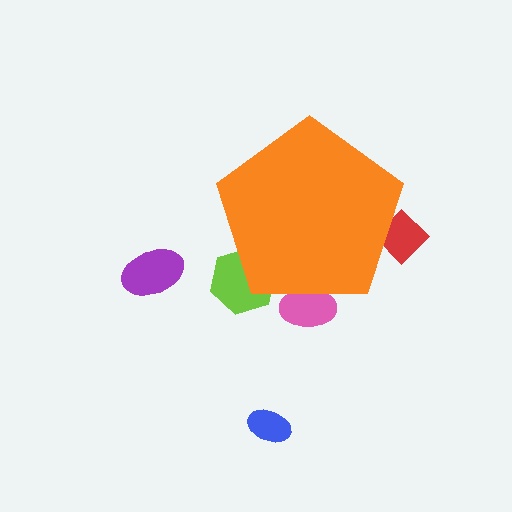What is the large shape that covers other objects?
An orange pentagon.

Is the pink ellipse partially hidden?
Yes, the pink ellipse is partially hidden behind the orange pentagon.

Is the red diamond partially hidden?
Yes, the red diamond is partially hidden behind the orange pentagon.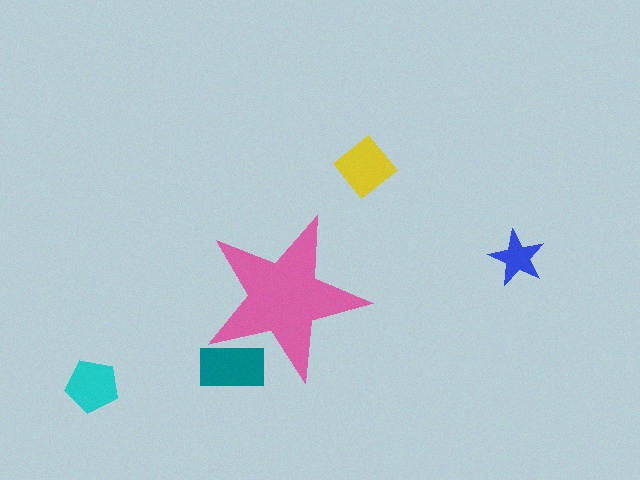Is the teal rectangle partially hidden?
Yes, the teal rectangle is partially hidden behind the pink star.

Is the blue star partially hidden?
No, the blue star is fully visible.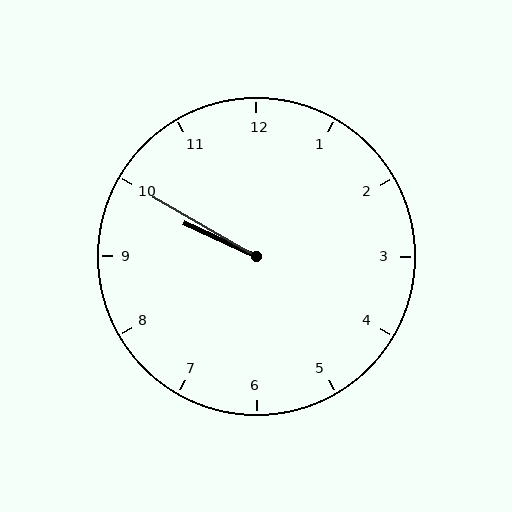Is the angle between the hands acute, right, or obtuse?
It is acute.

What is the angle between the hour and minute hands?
Approximately 5 degrees.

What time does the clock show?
9:50.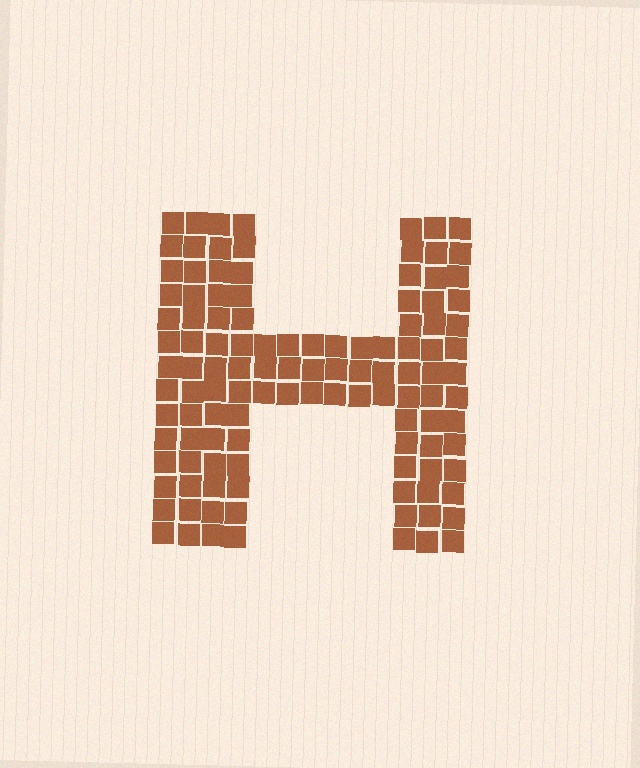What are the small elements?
The small elements are squares.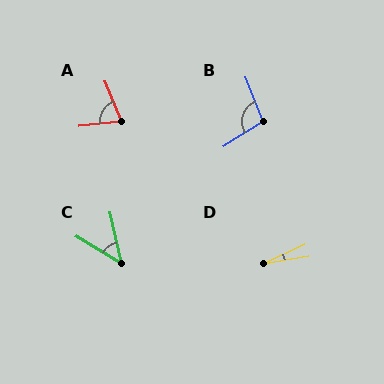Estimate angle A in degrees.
Approximately 74 degrees.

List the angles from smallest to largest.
D (16°), C (47°), A (74°), B (100°).